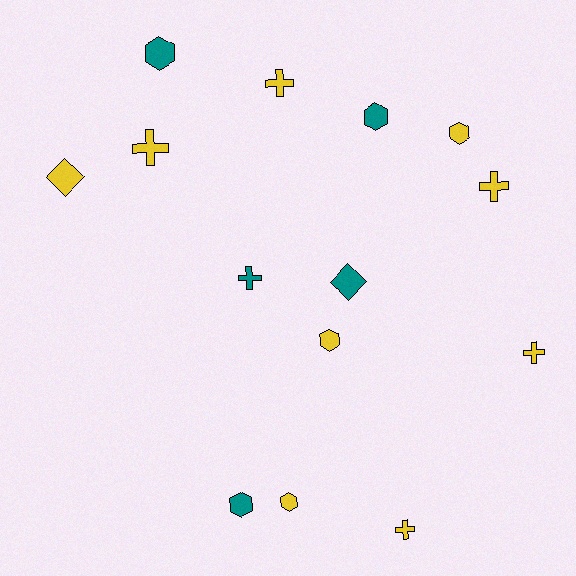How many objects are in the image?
There are 14 objects.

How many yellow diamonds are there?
There is 1 yellow diamond.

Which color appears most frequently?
Yellow, with 9 objects.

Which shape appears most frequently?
Hexagon, with 6 objects.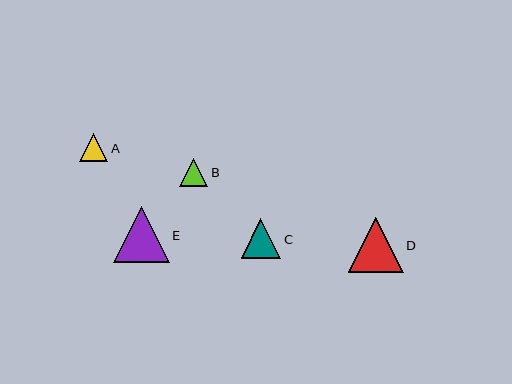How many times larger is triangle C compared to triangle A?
Triangle C is approximately 1.4 times the size of triangle A.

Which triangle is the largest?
Triangle E is the largest with a size of approximately 56 pixels.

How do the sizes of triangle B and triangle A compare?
Triangle B and triangle A are approximately the same size.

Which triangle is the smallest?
Triangle A is the smallest with a size of approximately 29 pixels.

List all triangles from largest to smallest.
From largest to smallest: E, D, C, B, A.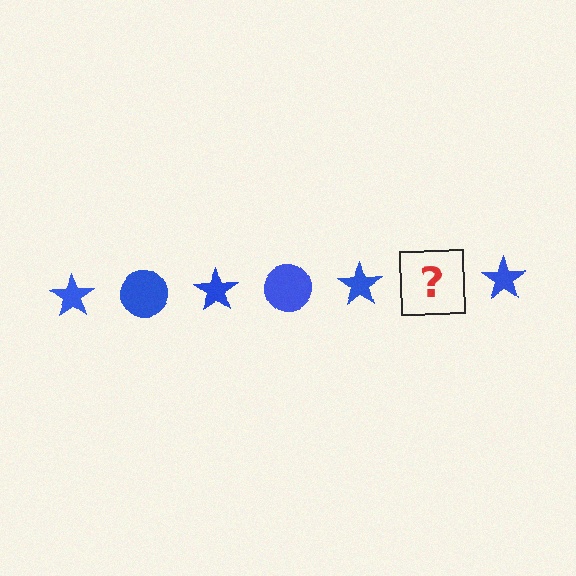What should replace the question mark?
The question mark should be replaced with a blue circle.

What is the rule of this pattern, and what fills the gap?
The rule is that the pattern cycles through star, circle shapes in blue. The gap should be filled with a blue circle.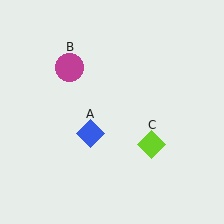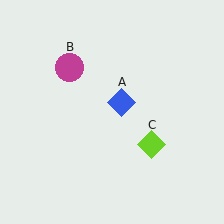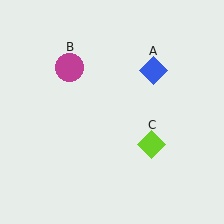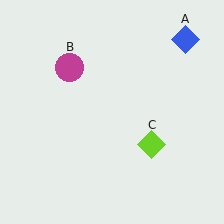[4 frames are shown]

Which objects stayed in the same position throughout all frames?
Magenta circle (object B) and lime diamond (object C) remained stationary.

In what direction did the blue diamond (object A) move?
The blue diamond (object A) moved up and to the right.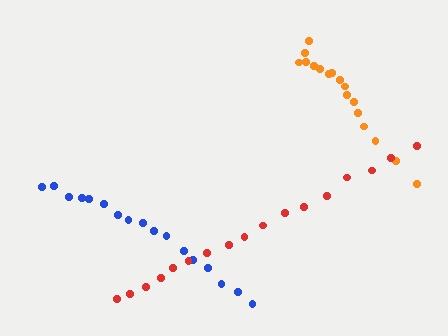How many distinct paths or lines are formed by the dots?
There are 3 distinct paths.